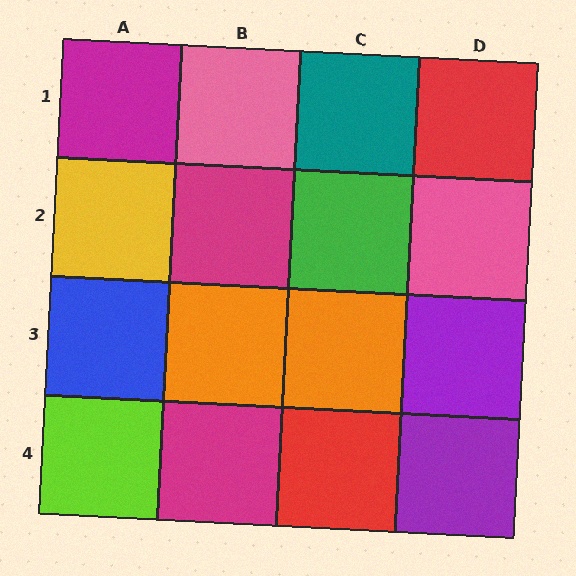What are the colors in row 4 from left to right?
Lime, magenta, red, purple.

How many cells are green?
1 cell is green.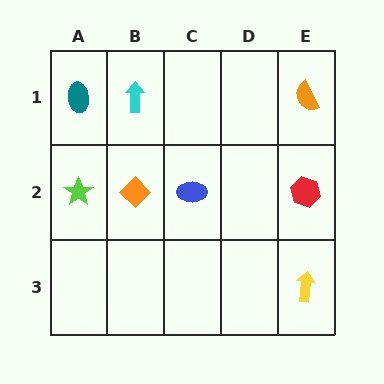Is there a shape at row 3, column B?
No, that cell is empty.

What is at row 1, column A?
A teal ellipse.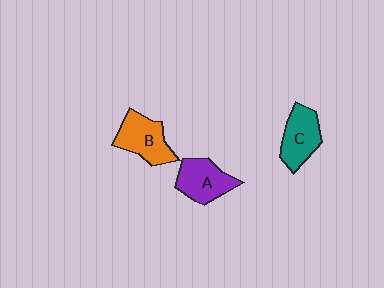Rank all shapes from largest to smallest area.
From largest to smallest: B (orange), A (purple), C (teal).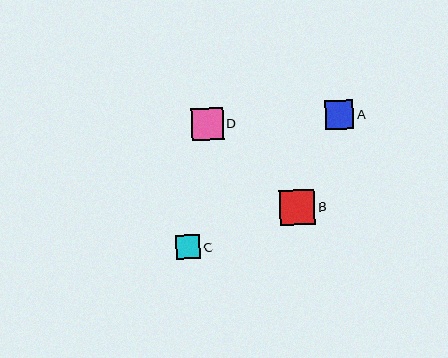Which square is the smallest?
Square C is the smallest with a size of approximately 25 pixels.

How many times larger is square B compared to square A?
Square B is approximately 1.2 times the size of square A.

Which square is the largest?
Square B is the largest with a size of approximately 35 pixels.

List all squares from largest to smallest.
From largest to smallest: B, D, A, C.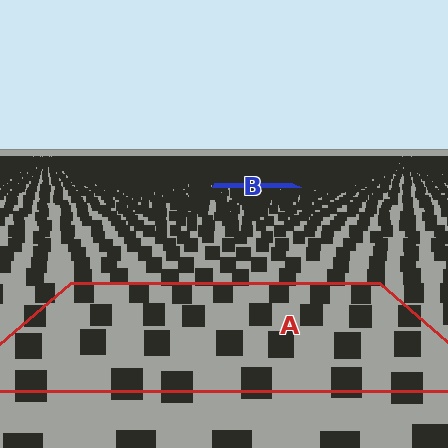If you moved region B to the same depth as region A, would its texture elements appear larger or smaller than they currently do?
They would appear larger. At a closer depth, the same texture elements are projected at a bigger on-screen size.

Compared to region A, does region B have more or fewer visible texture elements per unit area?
Region B has more texture elements per unit area — they are packed more densely because it is farther away.